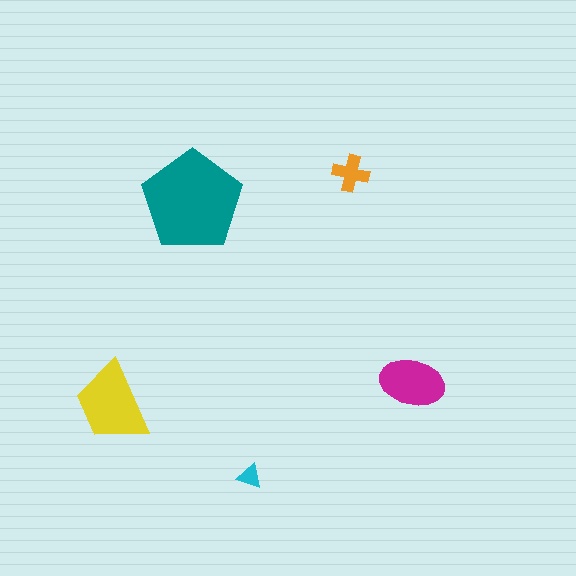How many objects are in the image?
There are 5 objects in the image.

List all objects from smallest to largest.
The cyan triangle, the orange cross, the magenta ellipse, the yellow trapezoid, the teal pentagon.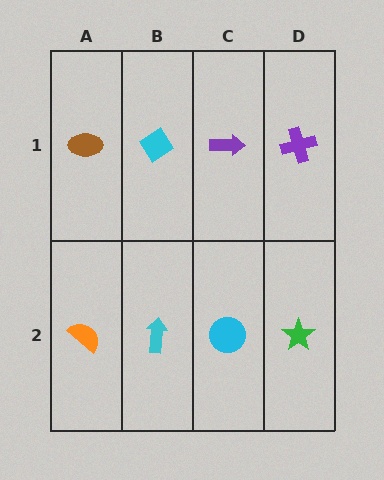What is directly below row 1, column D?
A green star.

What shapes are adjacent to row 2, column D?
A purple cross (row 1, column D), a cyan circle (row 2, column C).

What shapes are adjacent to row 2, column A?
A brown ellipse (row 1, column A), a cyan arrow (row 2, column B).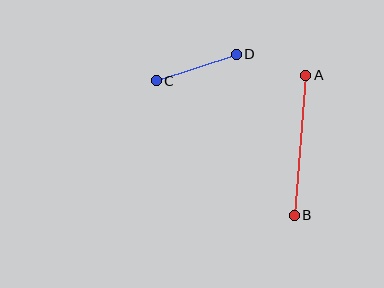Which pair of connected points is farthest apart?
Points A and B are farthest apart.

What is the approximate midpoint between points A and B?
The midpoint is at approximately (300, 145) pixels.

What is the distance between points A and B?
The distance is approximately 141 pixels.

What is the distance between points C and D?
The distance is approximately 84 pixels.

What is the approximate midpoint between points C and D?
The midpoint is at approximately (196, 68) pixels.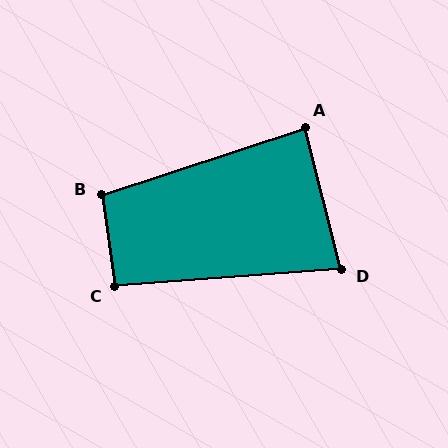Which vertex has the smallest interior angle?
D, at approximately 80 degrees.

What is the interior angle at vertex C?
Approximately 94 degrees (approximately right).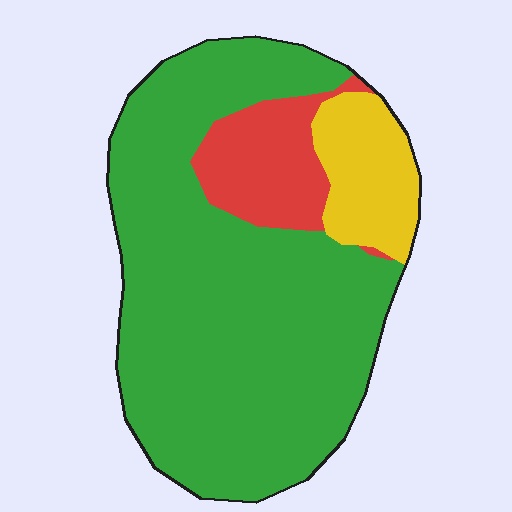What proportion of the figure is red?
Red takes up less than a quarter of the figure.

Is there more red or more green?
Green.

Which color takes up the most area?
Green, at roughly 75%.